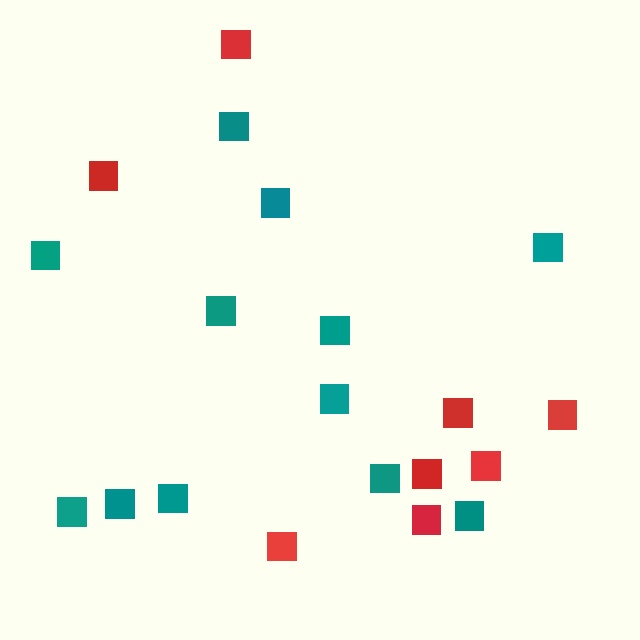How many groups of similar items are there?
There are 2 groups: one group of teal squares (12) and one group of red squares (8).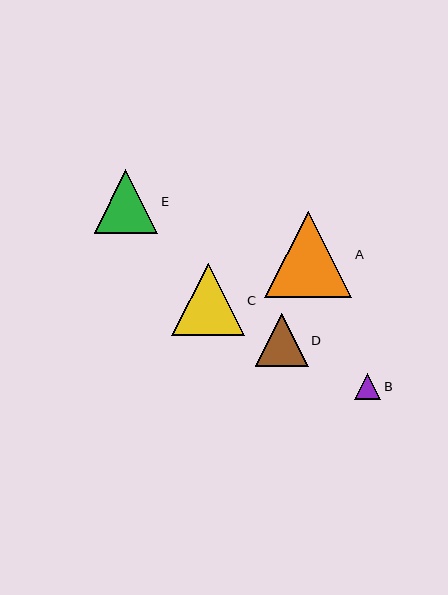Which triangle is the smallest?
Triangle B is the smallest with a size of approximately 26 pixels.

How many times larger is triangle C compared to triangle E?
Triangle C is approximately 1.1 times the size of triangle E.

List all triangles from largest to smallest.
From largest to smallest: A, C, E, D, B.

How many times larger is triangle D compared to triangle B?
Triangle D is approximately 2.0 times the size of triangle B.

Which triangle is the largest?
Triangle A is the largest with a size of approximately 87 pixels.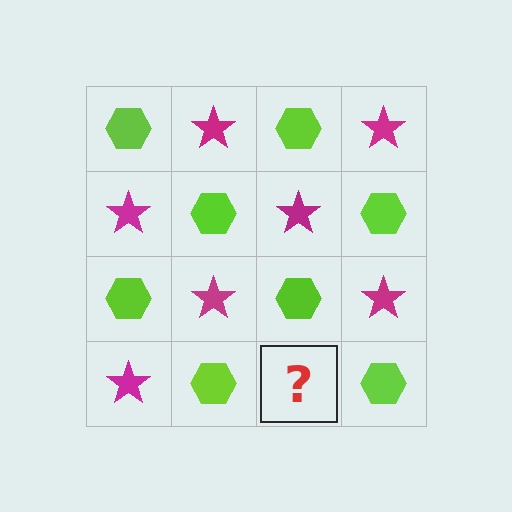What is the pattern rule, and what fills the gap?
The rule is that it alternates lime hexagon and magenta star in a checkerboard pattern. The gap should be filled with a magenta star.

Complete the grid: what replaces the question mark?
The question mark should be replaced with a magenta star.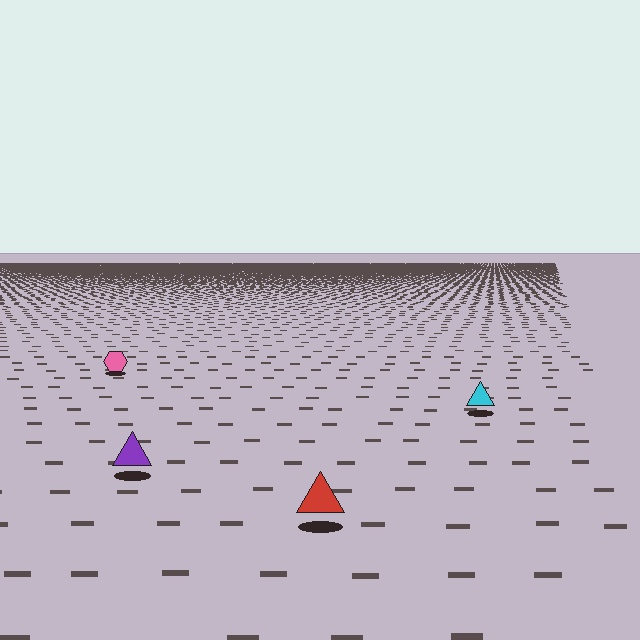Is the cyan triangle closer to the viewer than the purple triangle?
No. The purple triangle is closer — you can tell from the texture gradient: the ground texture is coarser near it.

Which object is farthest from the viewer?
The pink hexagon is farthest from the viewer. It appears smaller and the ground texture around it is denser.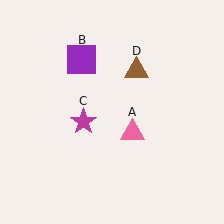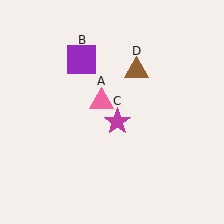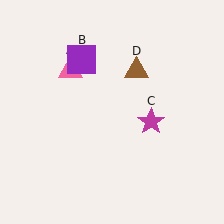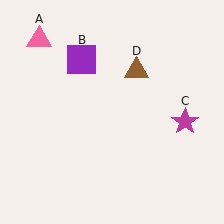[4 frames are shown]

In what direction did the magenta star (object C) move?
The magenta star (object C) moved right.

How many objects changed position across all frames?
2 objects changed position: pink triangle (object A), magenta star (object C).